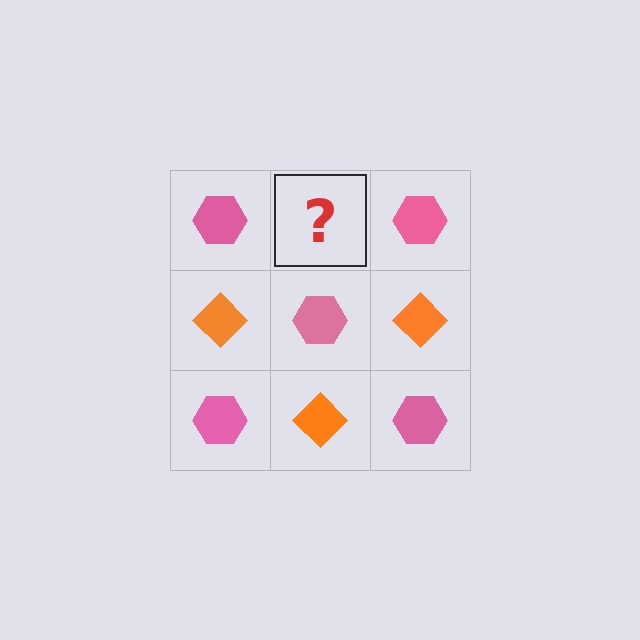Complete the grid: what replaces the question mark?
The question mark should be replaced with an orange diamond.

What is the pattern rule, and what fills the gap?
The rule is that it alternates pink hexagon and orange diamond in a checkerboard pattern. The gap should be filled with an orange diamond.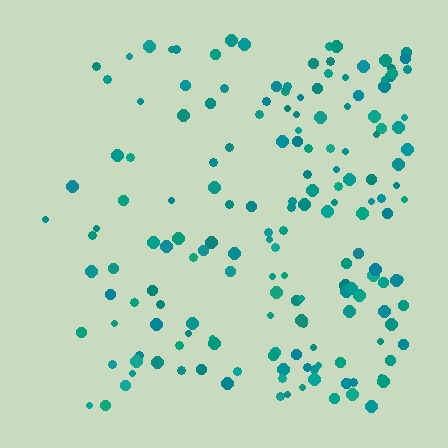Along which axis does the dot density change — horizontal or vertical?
Horizontal.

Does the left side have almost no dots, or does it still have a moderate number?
Still a moderate number, just noticeably fewer than the right.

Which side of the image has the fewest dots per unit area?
The left.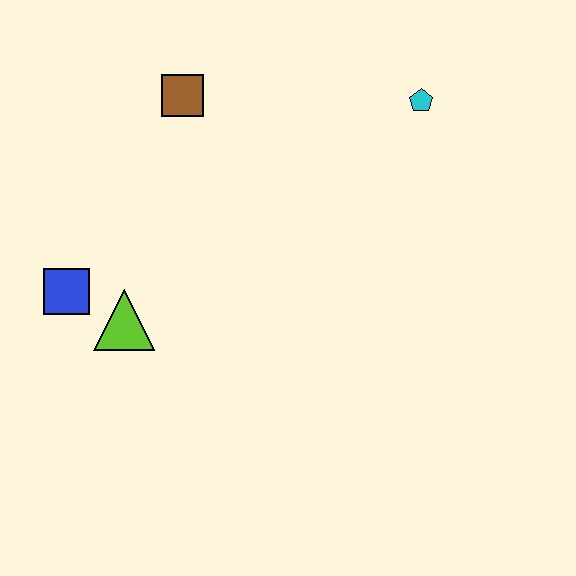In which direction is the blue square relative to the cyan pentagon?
The blue square is to the left of the cyan pentagon.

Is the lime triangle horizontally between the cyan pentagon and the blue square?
Yes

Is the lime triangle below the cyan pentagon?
Yes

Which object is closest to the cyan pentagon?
The brown square is closest to the cyan pentagon.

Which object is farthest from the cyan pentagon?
The blue square is farthest from the cyan pentagon.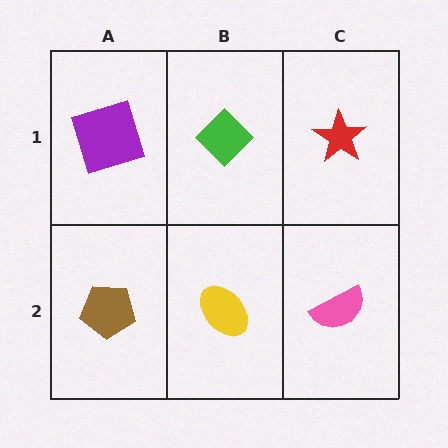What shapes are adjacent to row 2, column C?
A red star (row 1, column C), a yellow ellipse (row 2, column B).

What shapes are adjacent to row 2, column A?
A purple square (row 1, column A), a yellow ellipse (row 2, column B).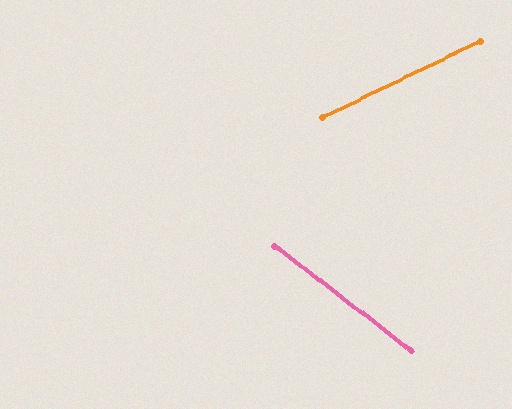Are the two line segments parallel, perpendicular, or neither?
Neither parallel nor perpendicular — they differ by about 63°.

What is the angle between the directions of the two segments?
Approximately 63 degrees.